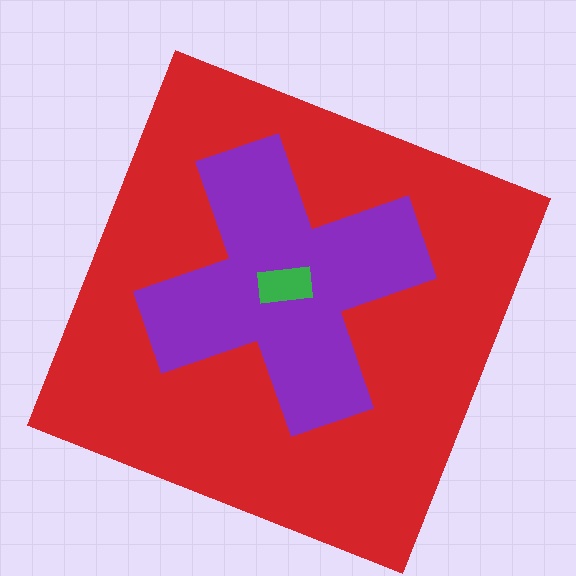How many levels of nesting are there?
3.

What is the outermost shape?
The red square.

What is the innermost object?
The green rectangle.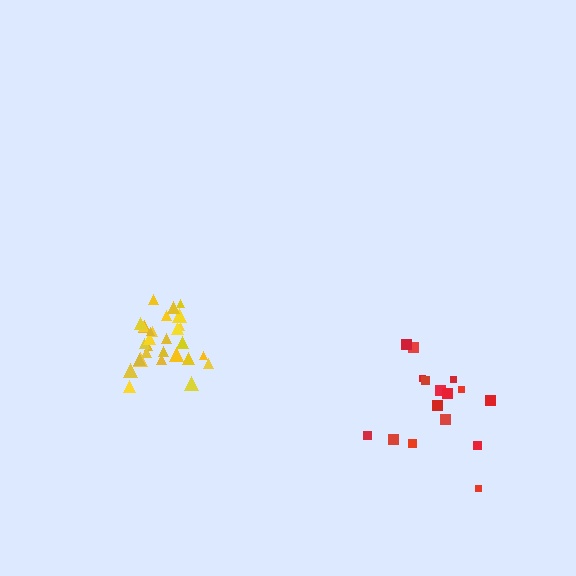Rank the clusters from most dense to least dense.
yellow, red.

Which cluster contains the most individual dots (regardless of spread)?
Yellow (29).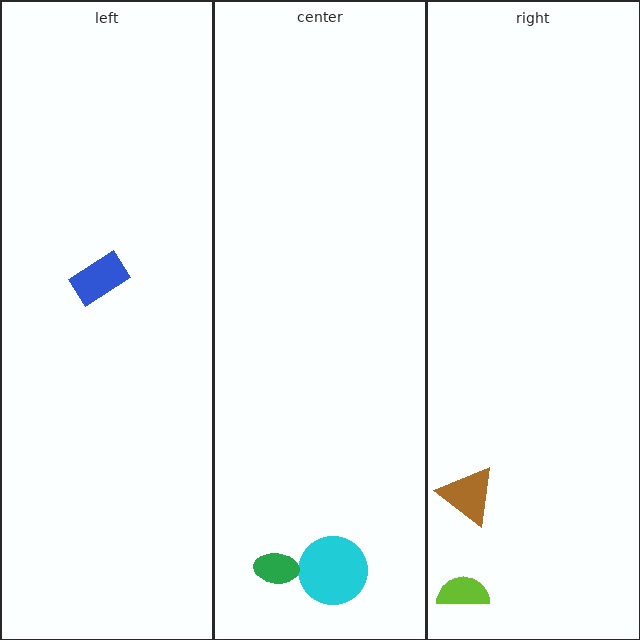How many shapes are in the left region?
1.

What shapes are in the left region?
The blue rectangle.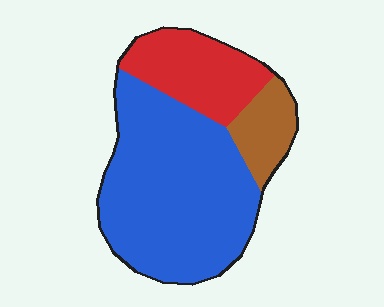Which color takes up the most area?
Blue, at roughly 65%.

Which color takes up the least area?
Brown, at roughly 10%.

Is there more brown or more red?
Red.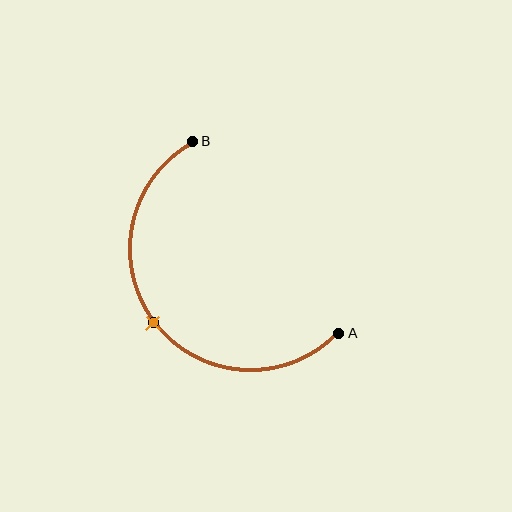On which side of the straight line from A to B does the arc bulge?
The arc bulges below and to the left of the straight line connecting A and B.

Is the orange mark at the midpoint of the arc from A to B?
Yes. The orange mark lies on the arc at equal arc-length from both A and B — it is the arc midpoint.